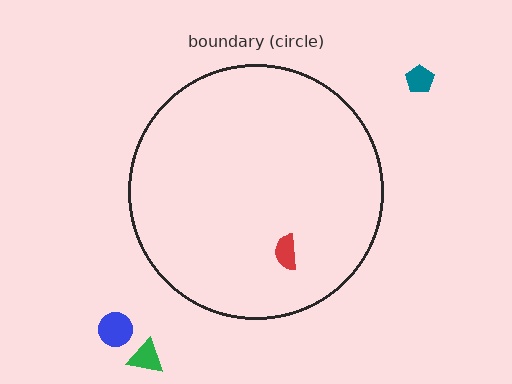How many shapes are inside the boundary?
1 inside, 3 outside.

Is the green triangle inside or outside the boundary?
Outside.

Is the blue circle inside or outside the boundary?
Outside.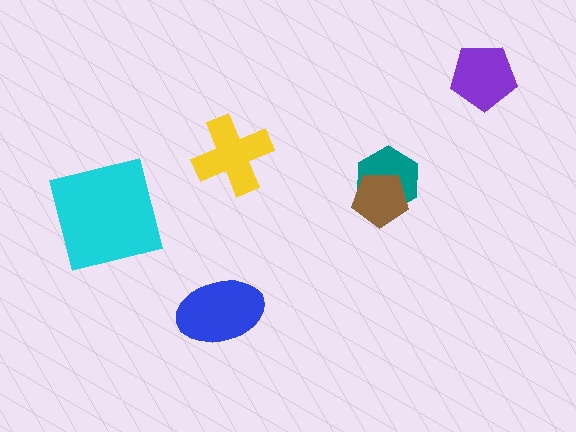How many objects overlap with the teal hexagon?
1 object overlaps with the teal hexagon.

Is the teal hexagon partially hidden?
Yes, it is partially covered by another shape.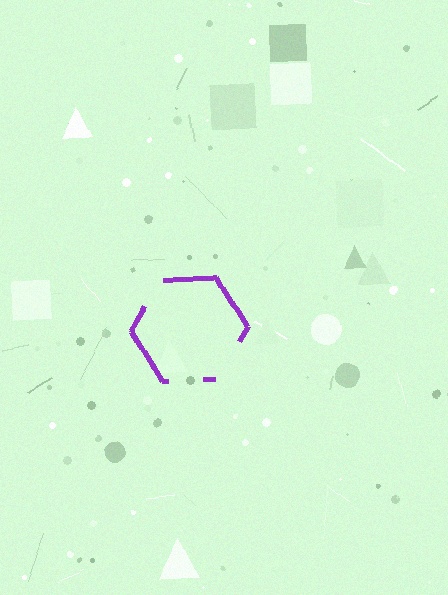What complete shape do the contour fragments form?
The contour fragments form a hexagon.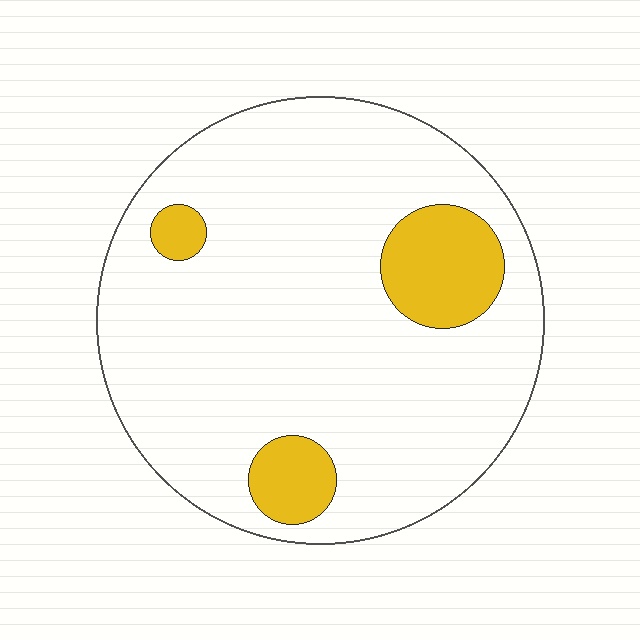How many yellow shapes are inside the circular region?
3.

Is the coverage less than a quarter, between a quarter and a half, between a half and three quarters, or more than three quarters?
Less than a quarter.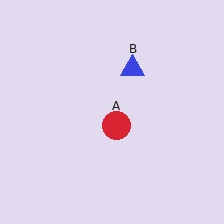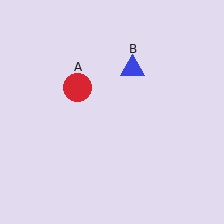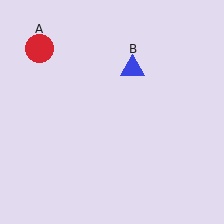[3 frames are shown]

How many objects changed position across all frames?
1 object changed position: red circle (object A).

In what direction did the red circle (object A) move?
The red circle (object A) moved up and to the left.